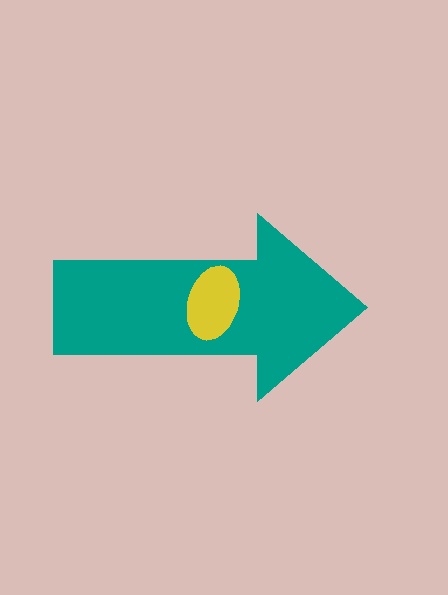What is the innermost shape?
The yellow ellipse.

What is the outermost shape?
The teal arrow.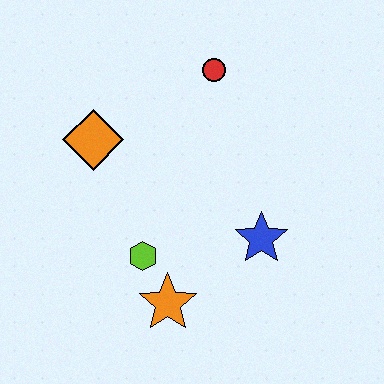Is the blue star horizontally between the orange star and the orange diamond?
No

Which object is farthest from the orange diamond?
The blue star is farthest from the orange diamond.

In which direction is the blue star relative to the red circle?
The blue star is below the red circle.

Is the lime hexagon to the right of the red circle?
No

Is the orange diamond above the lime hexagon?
Yes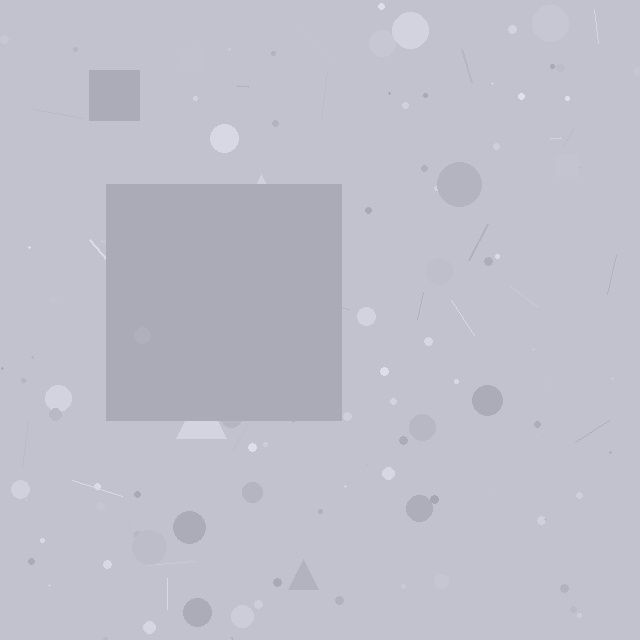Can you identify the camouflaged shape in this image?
The camouflaged shape is a square.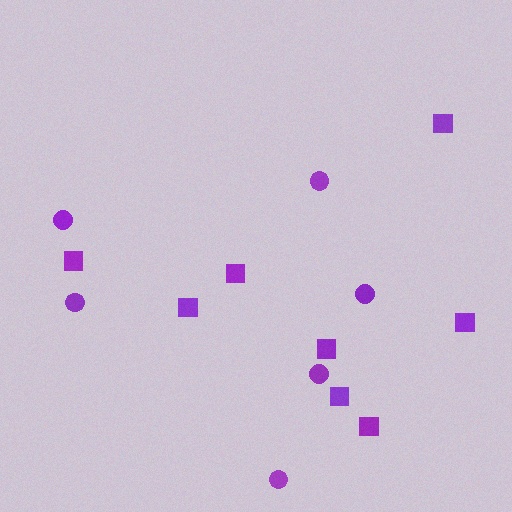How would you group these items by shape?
There are 2 groups: one group of circles (6) and one group of squares (8).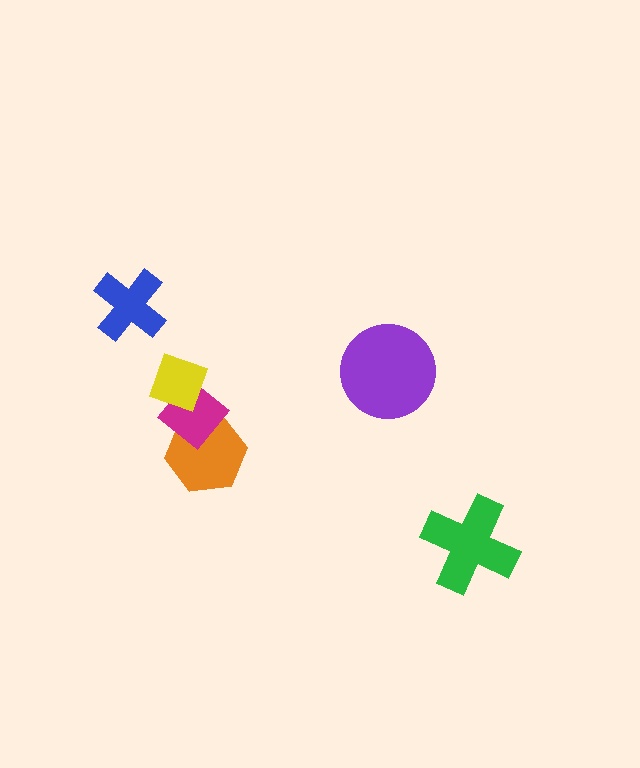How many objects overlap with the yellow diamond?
1 object overlaps with the yellow diamond.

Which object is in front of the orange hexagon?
The magenta diamond is in front of the orange hexagon.